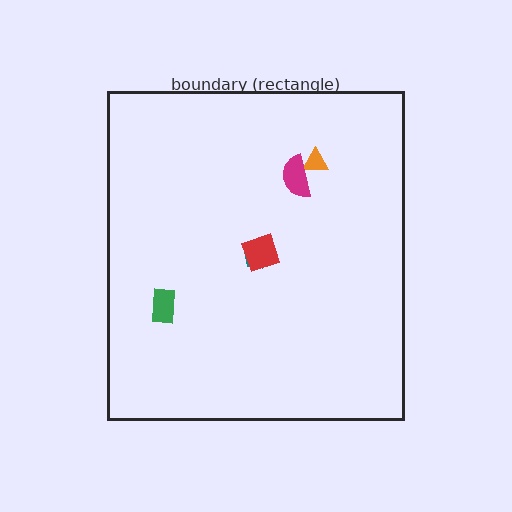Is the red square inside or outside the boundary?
Inside.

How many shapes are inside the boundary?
5 inside, 0 outside.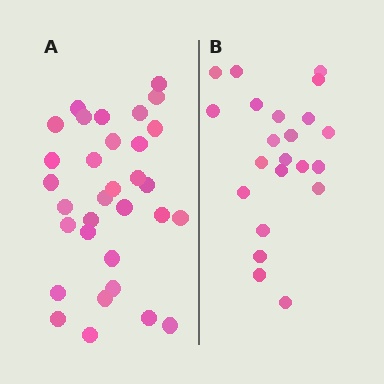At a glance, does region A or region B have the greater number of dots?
Region A (the left region) has more dots.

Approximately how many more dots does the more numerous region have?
Region A has roughly 10 or so more dots than region B.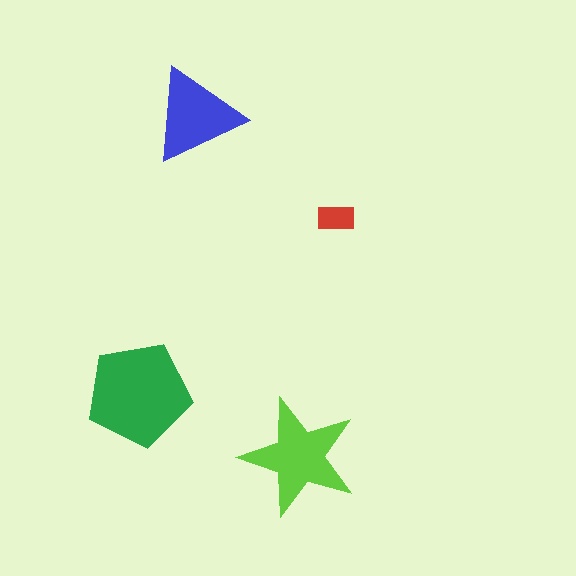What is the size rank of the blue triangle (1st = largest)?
3rd.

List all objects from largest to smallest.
The green pentagon, the lime star, the blue triangle, the red rectangle.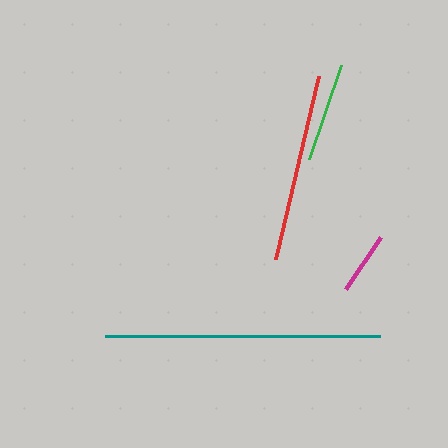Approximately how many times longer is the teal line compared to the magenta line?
The teal line is approximately 4.4 times the length of the magenta line.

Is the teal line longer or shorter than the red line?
The teal line is longer than the red line.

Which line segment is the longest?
The teal line is the longest at approximately 275 pixels.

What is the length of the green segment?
The green segment is approximately 99 pixels long.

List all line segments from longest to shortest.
From longest to shortest: teal, red, green, magenta.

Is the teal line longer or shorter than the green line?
The teal line is longer than the green line.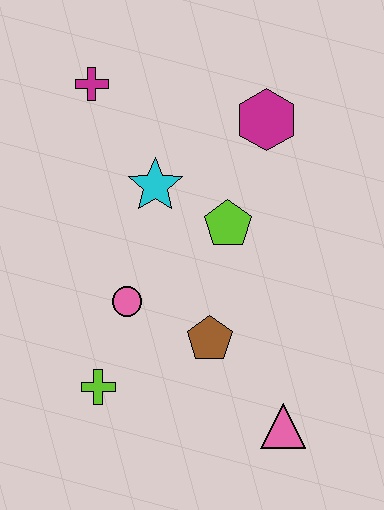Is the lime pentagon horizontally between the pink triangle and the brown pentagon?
Yes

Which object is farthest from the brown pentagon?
The magenta cross is farthest from the brown pentagon.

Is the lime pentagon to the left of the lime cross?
No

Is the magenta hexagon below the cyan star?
No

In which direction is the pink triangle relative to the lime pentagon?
The pink triangle is below the lime pentagon.